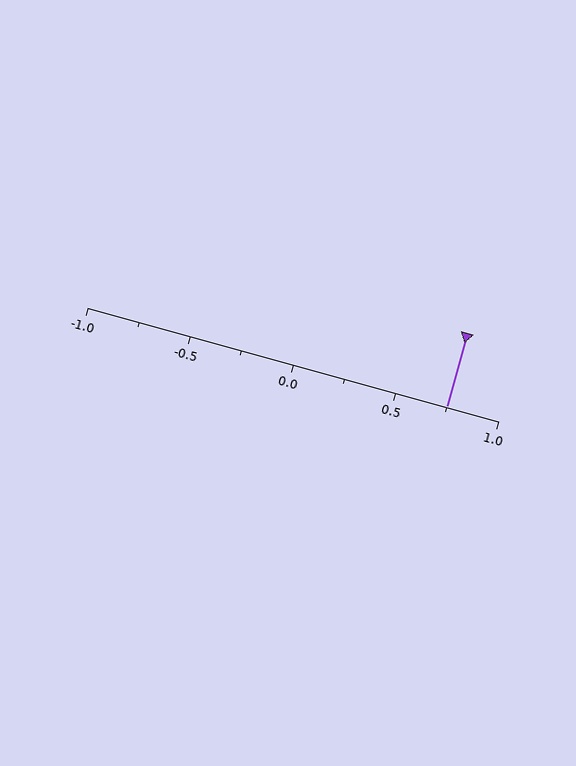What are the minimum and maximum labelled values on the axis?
The axis runs from -1.0 to 1.0.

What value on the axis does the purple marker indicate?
The marker indicates approximately 0.75.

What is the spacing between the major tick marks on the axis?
The major ticks are spaced 0.5 apart.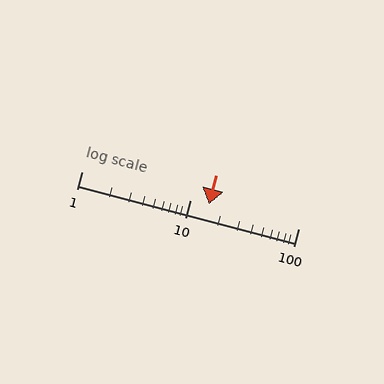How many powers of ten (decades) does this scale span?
The scale spans 2 decades, from 1 to 100.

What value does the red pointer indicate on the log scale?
The pointer indicates approximately 15.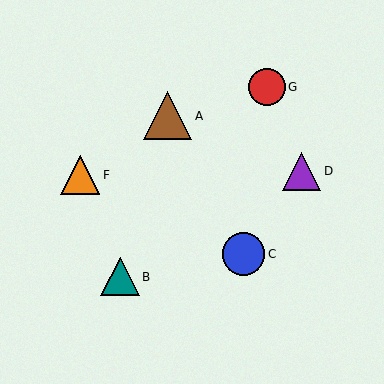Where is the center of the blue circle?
The center of the blue circle is at (244, 254).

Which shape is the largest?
The brown triangle (labeled A) is the largest.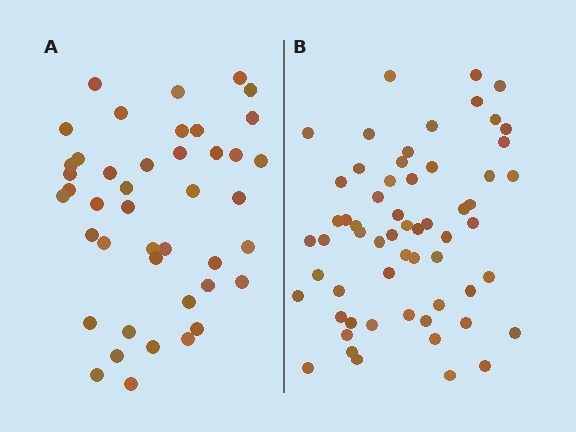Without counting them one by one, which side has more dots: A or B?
Region B (the right region) has more dots.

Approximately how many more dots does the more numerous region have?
Region B has approximately 15 more dots than region A.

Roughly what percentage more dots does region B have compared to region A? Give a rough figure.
About 40% more.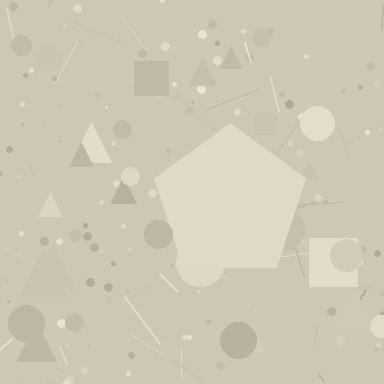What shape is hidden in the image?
A pentagon is hidden in the image.